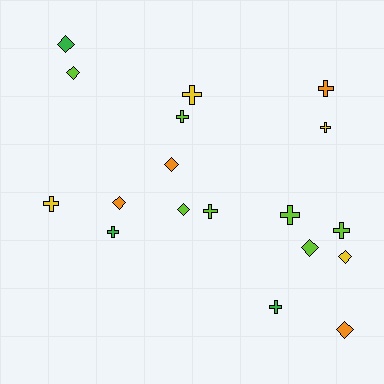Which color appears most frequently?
Lime, with 7 objects.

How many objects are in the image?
There are 18 objects.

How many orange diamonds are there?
There are 3 orange diamonds.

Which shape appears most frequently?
Cross, with 10 objects.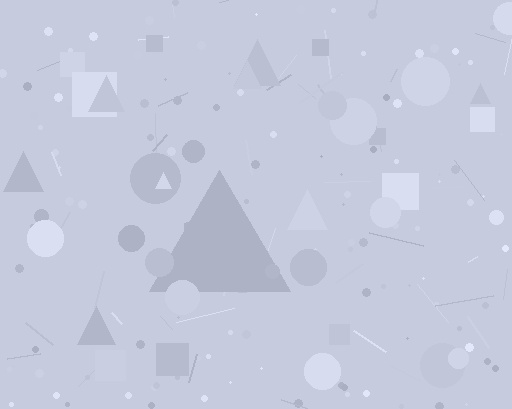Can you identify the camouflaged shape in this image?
The camouflaged shape is a triangle.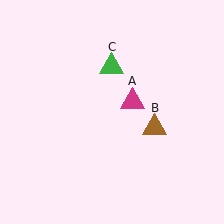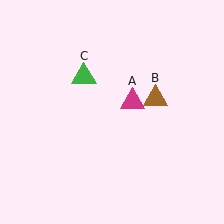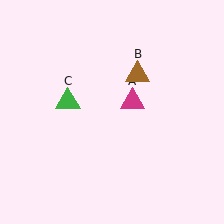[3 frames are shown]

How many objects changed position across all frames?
2 objects changed position: brown triangle (object B), green triangle (object C).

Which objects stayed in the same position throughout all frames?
Magenta triangle (object A) remained stationary.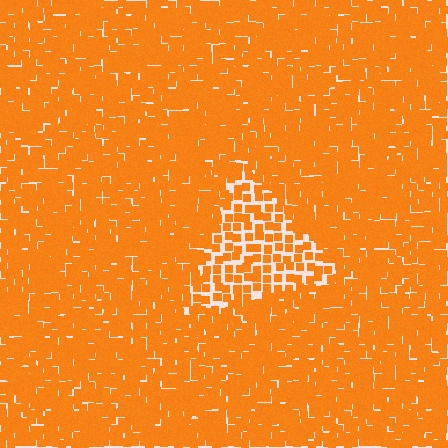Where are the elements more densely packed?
The elements are more densely packed outside the triangle boundary.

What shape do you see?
I see a triangle.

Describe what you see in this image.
The image contains small orange elements arranged at two different densities. A triangle-shaped region is visible where the elements are less densely packed than the surrounding area.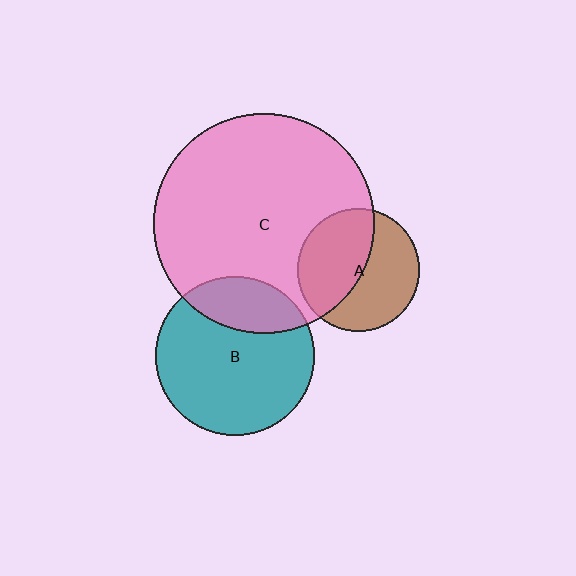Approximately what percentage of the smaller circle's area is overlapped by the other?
Approximately 25%.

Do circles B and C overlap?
Yes.